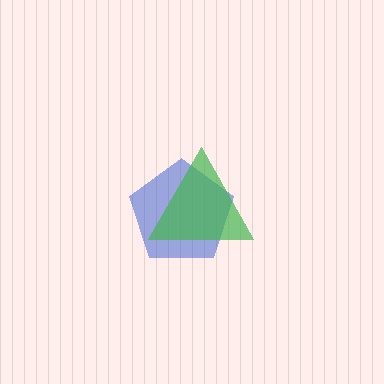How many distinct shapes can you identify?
There are 2 distinct shapes: a blue pentagon, a green triangle.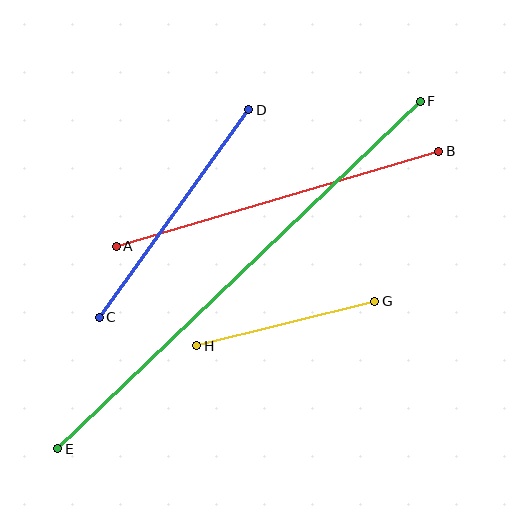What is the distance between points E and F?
The distance is approximately 502 pixels.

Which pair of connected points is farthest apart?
Points E and F are farthest apart.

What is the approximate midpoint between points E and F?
The midpoint is at approximately (239, 275) pixels.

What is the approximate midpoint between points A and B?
The midpoint is at approximately (277, 199) pixels.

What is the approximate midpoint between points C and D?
The midpoint is at approximately (174, 214) pixels.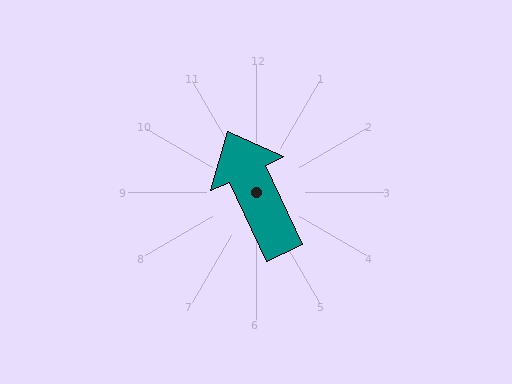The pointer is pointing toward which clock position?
Roughly 11 o'clock.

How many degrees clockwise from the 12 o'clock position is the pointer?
Approximately 335 degrees.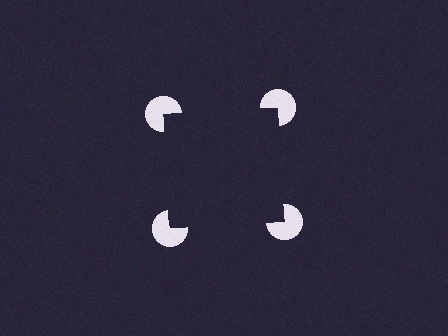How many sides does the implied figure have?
4 sides.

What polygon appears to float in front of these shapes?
An illusory square — its edges are inferred from the aligned wedge cuts in the pac-man discs, not physically drawn.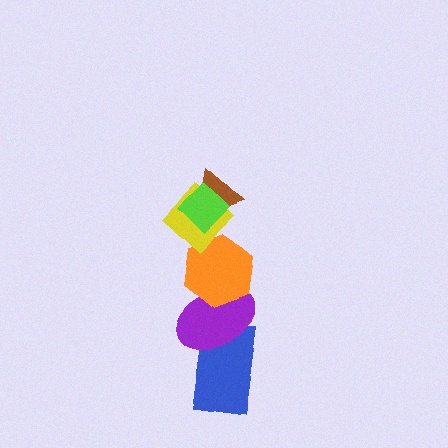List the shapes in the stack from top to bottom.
From top to bottom: the lime diamond, the brown triangle, the yellow diamond, the orange hexagon, the purple ellipse, the blue rectangle.